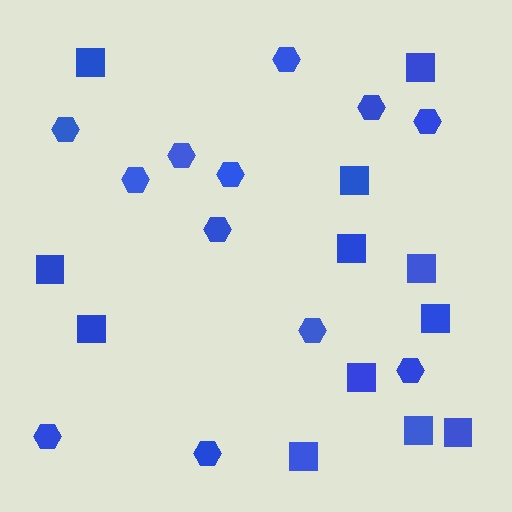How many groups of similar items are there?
There are 2 groups: one group of hexagons (12) and one group of squares (12).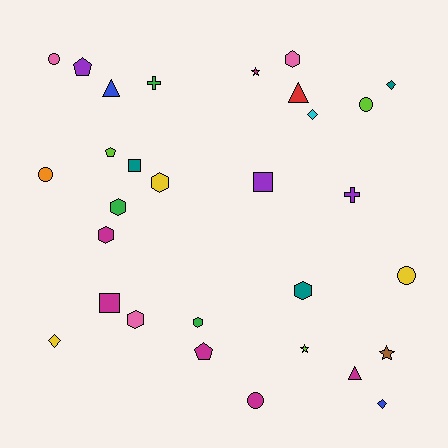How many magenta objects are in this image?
There are 6 magenta objects.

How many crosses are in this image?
There are 2 crosses.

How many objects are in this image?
There are 30 objects.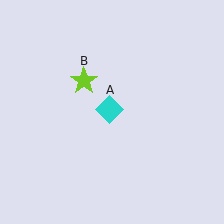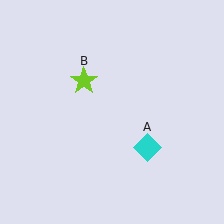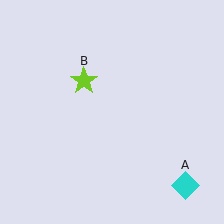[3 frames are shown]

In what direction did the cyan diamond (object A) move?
The cyan diamond (object A) moved down and to the right.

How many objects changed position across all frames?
1 object changed position: cyan diamond (object A).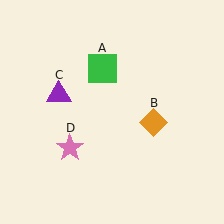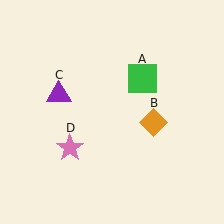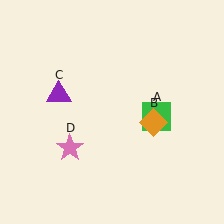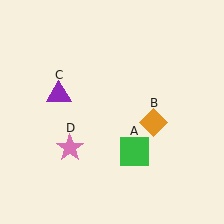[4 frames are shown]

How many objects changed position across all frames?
1 object changed position: green square (object A).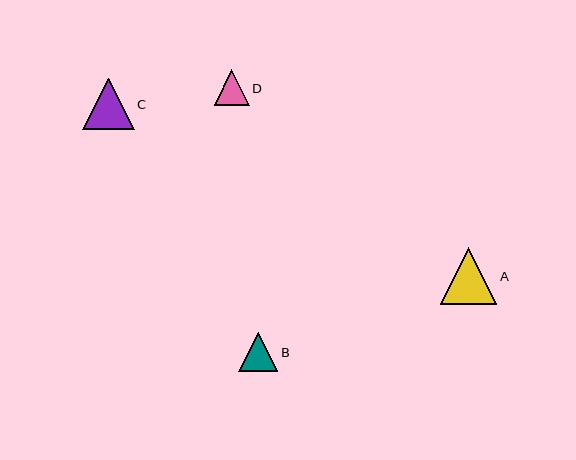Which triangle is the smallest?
Triangle D is the smallest with a size of approximately 35 pixels.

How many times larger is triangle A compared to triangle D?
Triangle A is approximately 1.6 times the size of triangle D.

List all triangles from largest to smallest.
From largest to smallest: A, C, B, D.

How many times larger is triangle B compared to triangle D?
Triangle B is approximately 1.1 times the size of triangle D.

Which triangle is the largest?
Triangle A is the largest with a size of approximately 57 pixels.